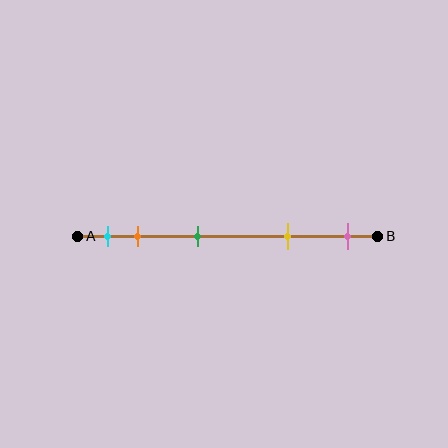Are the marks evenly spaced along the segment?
No, the marks are not evenly spaced.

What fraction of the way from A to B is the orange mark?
The orange mark is approximately 20% (0.2) of the way from A to B.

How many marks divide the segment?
There are 5 marks dividing the segment.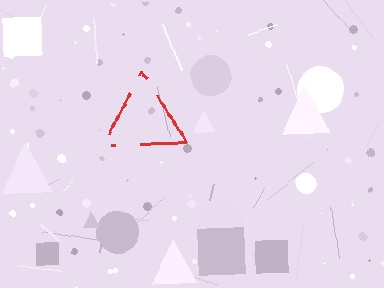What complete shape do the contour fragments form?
The contour fragments form a triangle.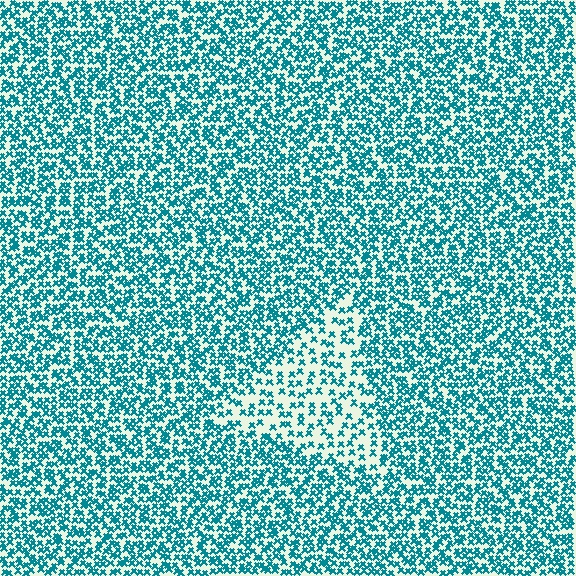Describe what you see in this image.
The image contains small teal elements arranged at two different densities. A triangle-shaped region is visible where the elements are less densely packed than the surrounding area.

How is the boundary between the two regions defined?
The boundary is defined by a change in element density (approximately 2.0x ratio). All elements are the same color, size, and shape.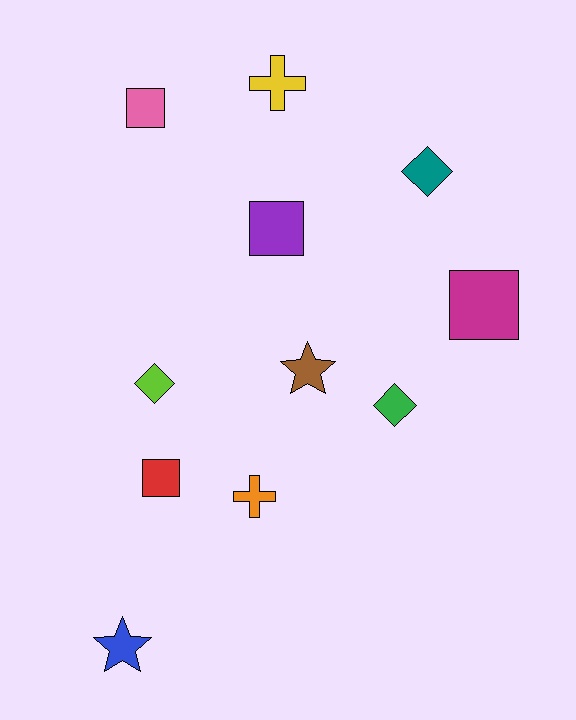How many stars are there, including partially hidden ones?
There are 2 stars.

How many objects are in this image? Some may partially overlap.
There are 11 objects.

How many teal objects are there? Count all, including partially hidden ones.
There is 1 teal object.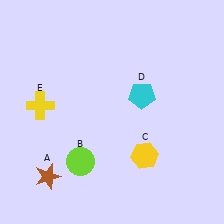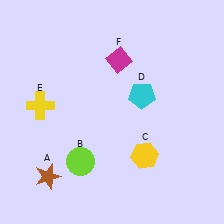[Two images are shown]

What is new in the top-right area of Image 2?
A magenta diamond (F) was added in the top-right area of Image 2.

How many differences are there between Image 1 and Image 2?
There is 1 difference between the two images.